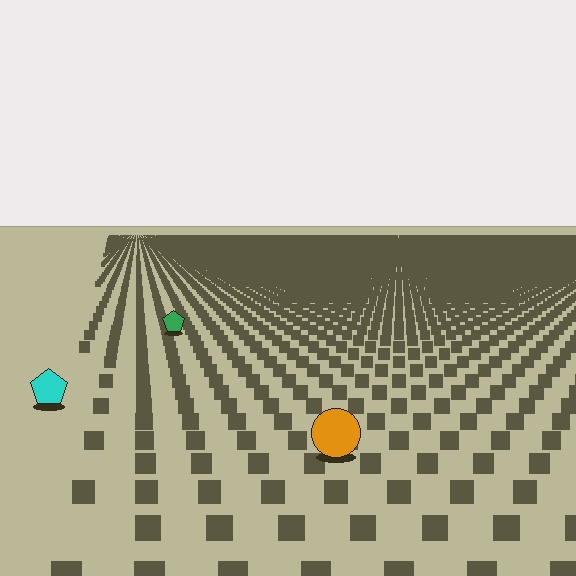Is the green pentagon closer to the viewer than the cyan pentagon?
No. The cyan pentagon is closer — you can tell from the texture gradient: the ground texture is coarser near it.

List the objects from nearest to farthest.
From nearest to farthest: the orange circle, the cyan pentagon, the green pentagon.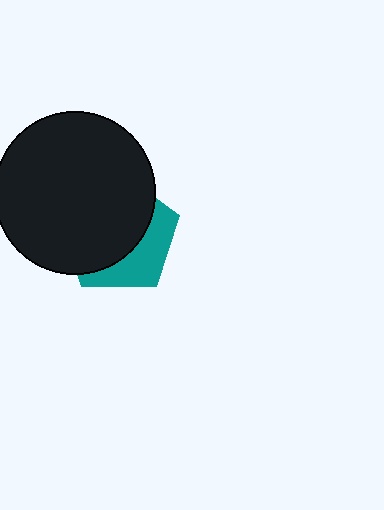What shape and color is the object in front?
The object in front is a black circle.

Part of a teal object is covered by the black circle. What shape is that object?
It is a pentagon.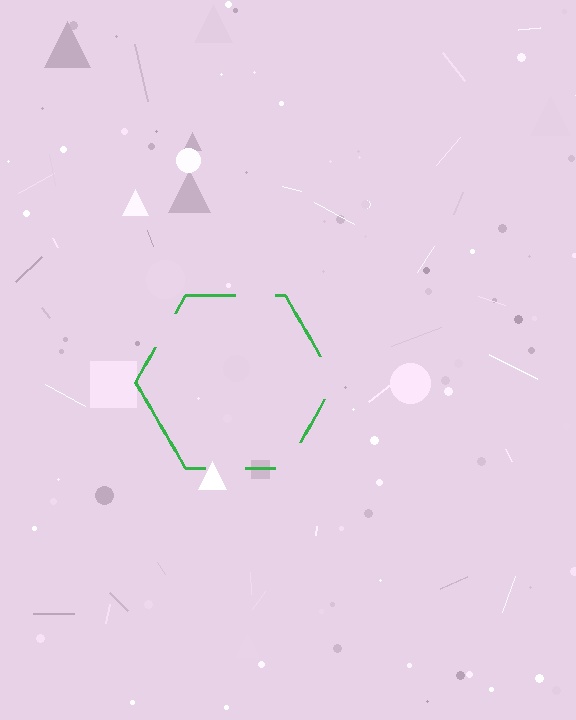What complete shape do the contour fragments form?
The contour fragments form a hexagon.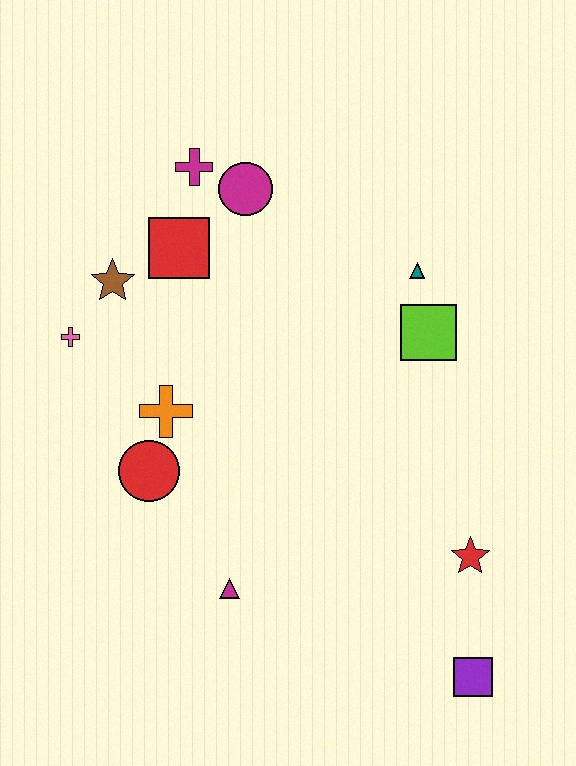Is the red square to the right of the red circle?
Yes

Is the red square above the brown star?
Yes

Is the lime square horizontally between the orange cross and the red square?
No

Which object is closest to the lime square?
The teal triangle is closest to the lime square.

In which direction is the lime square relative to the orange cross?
The lime square is to the right of the orange cross.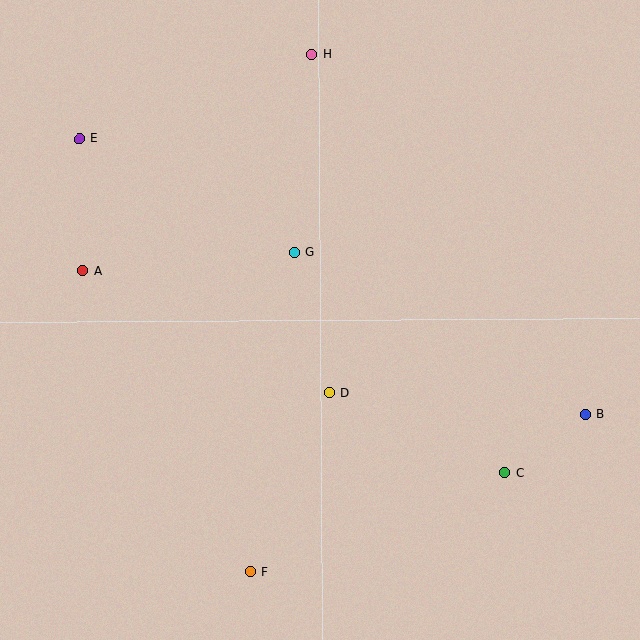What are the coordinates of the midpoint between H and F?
The midpoint between H and F is at (281, 313).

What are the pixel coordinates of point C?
Point C is at (505, 473).